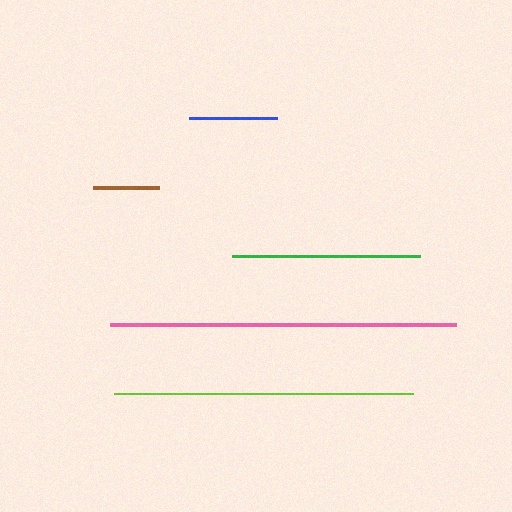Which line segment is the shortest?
The brown line is the shortest at approximately 66 pixels.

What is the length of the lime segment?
The lime segment is approximately 299 pixels long.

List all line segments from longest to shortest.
From longest to shortest: pink, lime, green, blue, brown.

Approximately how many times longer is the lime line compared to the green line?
The lime line is approximately 1.6 times the length of the green line.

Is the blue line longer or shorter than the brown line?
The blue line is longer than the brown line.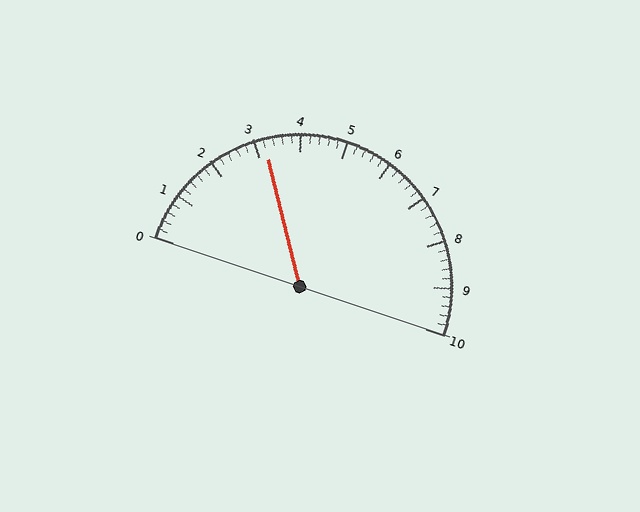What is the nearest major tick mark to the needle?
The nearest major tick mark is 3.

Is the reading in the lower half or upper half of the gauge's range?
The reading is in the lower half of the range (0 to 10).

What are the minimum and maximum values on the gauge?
The gauge ranges from 0 to 10.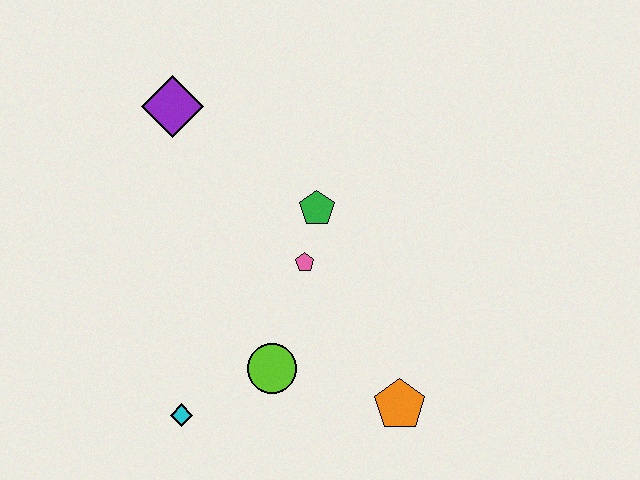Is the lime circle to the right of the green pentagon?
No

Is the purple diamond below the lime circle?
No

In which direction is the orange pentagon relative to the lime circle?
The orange pentagon is to the right of the lime circle.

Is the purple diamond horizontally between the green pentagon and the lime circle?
No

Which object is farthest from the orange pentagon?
The purple diamond is farthest from the orange pentagon.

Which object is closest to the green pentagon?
The pink pentagon is closest to the green pentagon.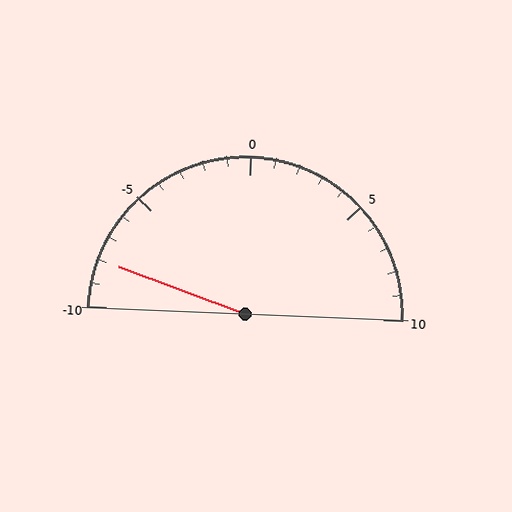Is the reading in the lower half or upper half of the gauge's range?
The reading is in the lower half of the range (-10 to 10).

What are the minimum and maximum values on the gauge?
The gauge ranges from -10 to 10.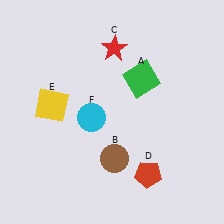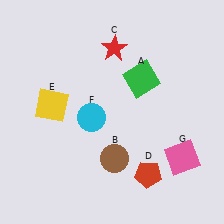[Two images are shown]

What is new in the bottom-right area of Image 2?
A pink square (G) was added in the bottom-right area of Image 2.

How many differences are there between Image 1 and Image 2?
There is 1 difference between the two images.